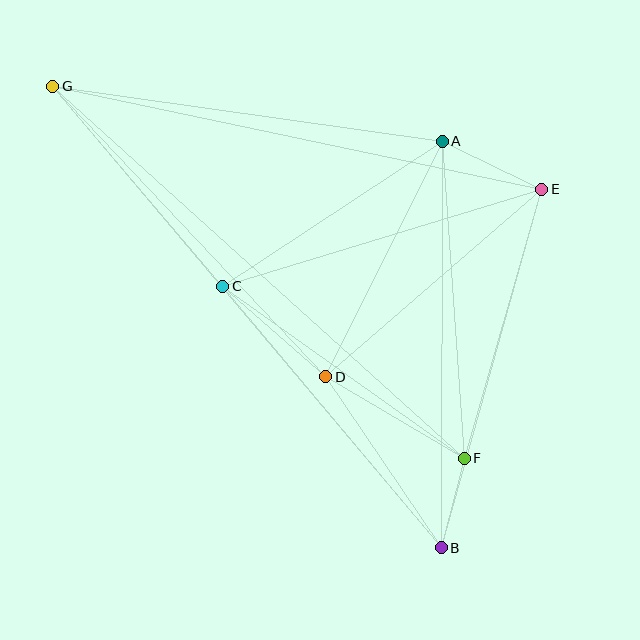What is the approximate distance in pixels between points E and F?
The distance between E and F is approximately 280 pixels.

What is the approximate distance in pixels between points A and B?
The distance between A and B is approximately 406 pixels.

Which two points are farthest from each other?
Points B and G are farthest from each other.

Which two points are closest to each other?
Points B and F are closest to each other.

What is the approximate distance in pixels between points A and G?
The distance between A and G is approximately 394 pixels.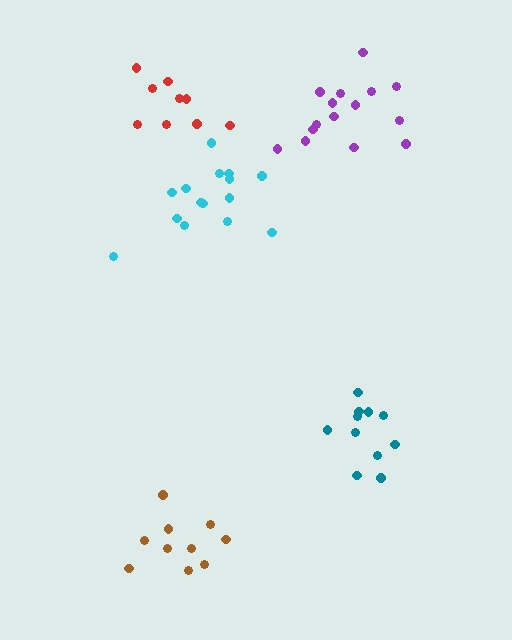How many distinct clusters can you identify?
There are 5 distinct clusters.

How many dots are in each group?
Group 1: 15 dots, Group 2: 9 dots, Group 3: 15 dots, Group 4: 11 dots, Group 5: 10 dots (60 total).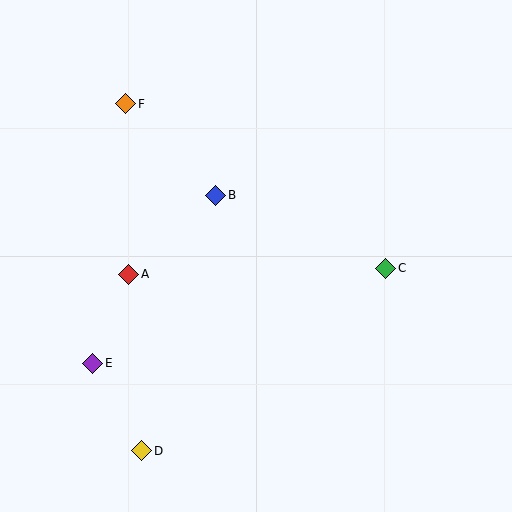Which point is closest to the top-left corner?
Point F is closest to the top-left corner.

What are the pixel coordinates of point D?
Point D is at (142, 451).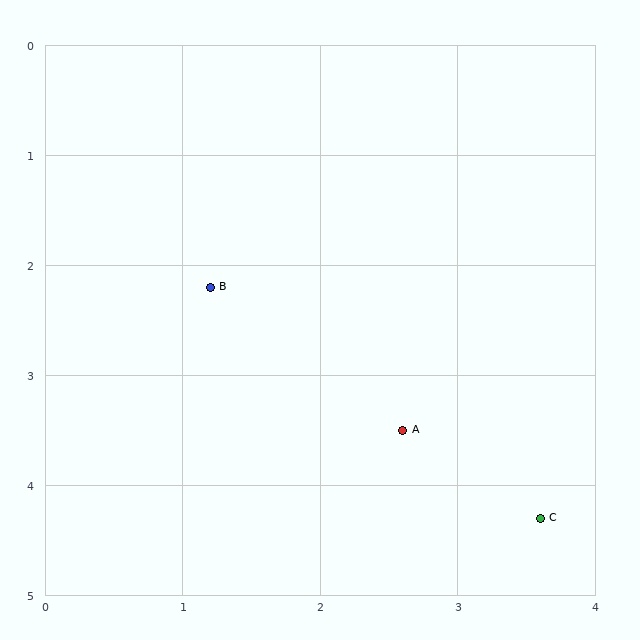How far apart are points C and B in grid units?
Points C and B are about 3.2 grid units apart.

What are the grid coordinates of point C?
Point C is at approximately (3.6, 4.3).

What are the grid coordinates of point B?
Point B is at approximately (1.2, 2.2).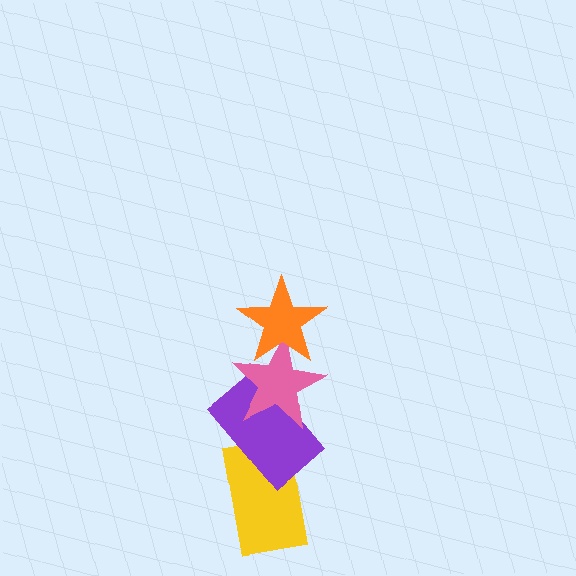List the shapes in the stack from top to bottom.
From top to bottom: the orange star, the pink star, the purple rectangle, the yellow rectangle.